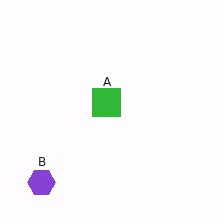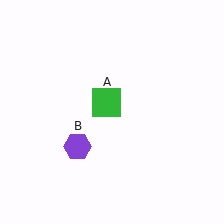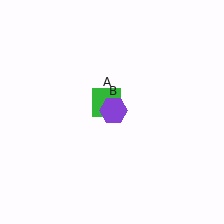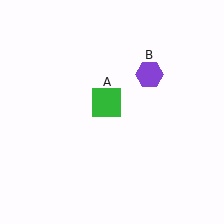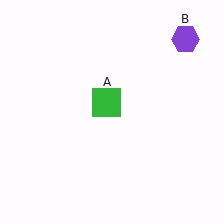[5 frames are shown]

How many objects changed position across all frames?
1 object changed position: purple hexagon (object B).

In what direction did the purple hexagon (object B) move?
The purple hexagon (object B) moved up and to the right.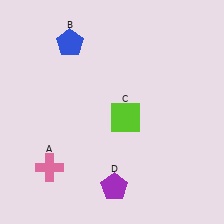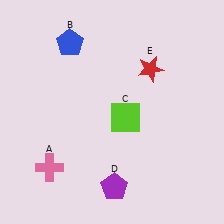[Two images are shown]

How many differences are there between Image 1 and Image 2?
There is 1 difference between the two images.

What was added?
A red star (E) was added in Image 2.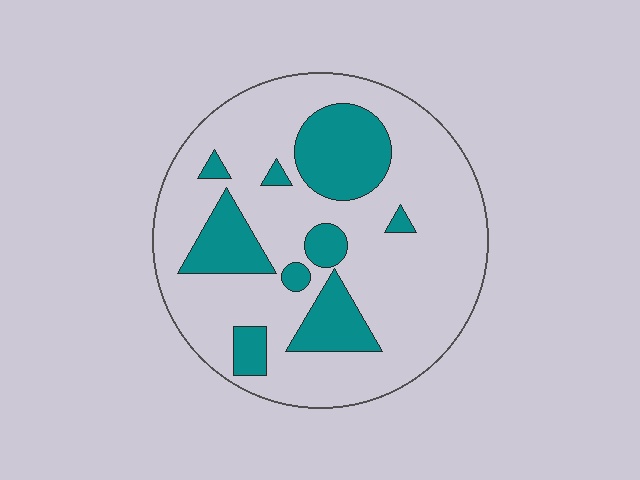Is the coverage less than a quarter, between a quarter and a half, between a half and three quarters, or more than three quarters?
Less than a quarter.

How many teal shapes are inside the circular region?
9.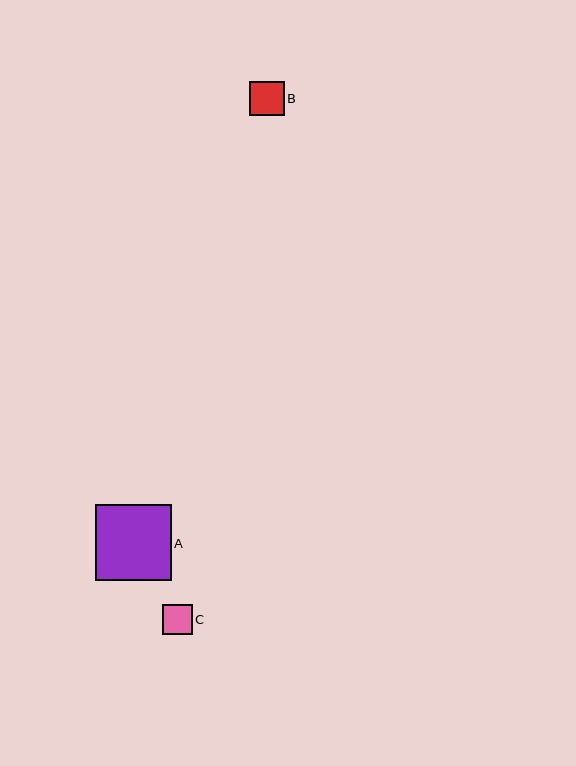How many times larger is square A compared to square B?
Square A is approximately 2.2 times the size of square B.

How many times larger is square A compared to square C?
Square A is approximately 2.5 times the size of square C.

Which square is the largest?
Square A is the largest with a size of approximately 76 pixels.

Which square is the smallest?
Square C is the smallest with a size of approximately 30 pixels.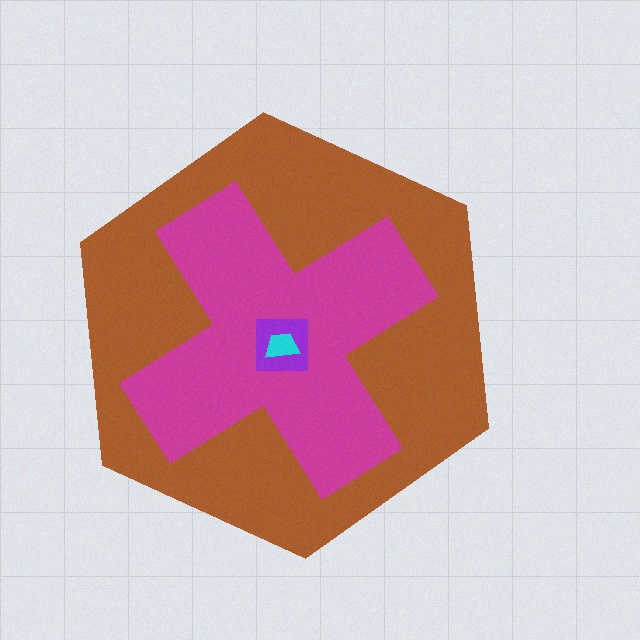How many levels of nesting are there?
4.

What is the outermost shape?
The brown hexagon.